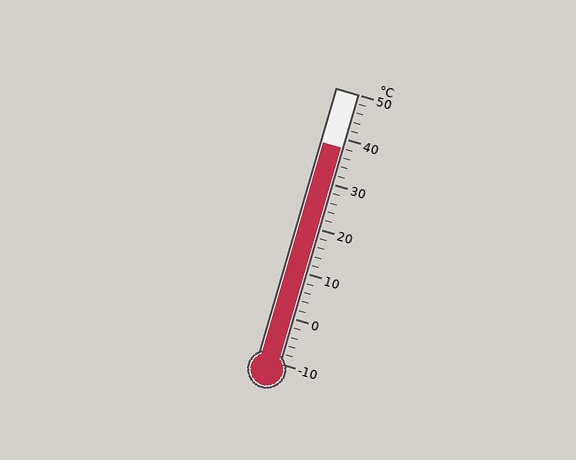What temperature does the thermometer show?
The thermometer shows approximately 38°C.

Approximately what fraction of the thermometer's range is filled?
The thermometer is filled to approximately 80% of its range.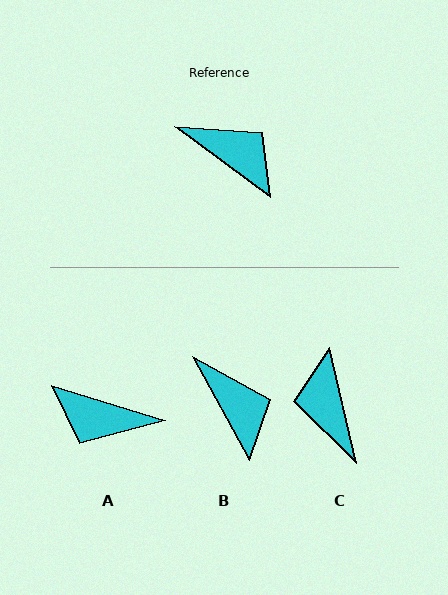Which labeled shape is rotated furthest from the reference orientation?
A, about 161 degrees away.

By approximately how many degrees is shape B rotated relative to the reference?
Approximately 25 degrees clockwise.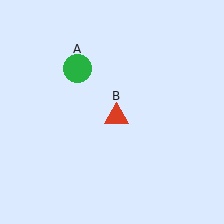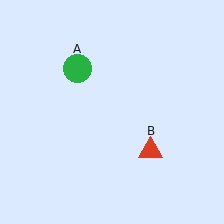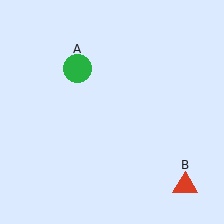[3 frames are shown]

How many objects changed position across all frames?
1 object changed position: red triangle (object B).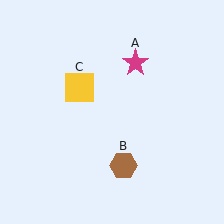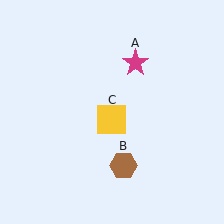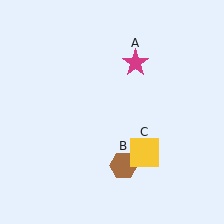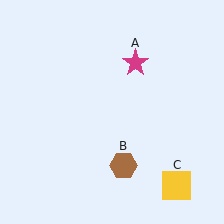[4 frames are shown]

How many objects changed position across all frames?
1 object changed position: yellow square (object C).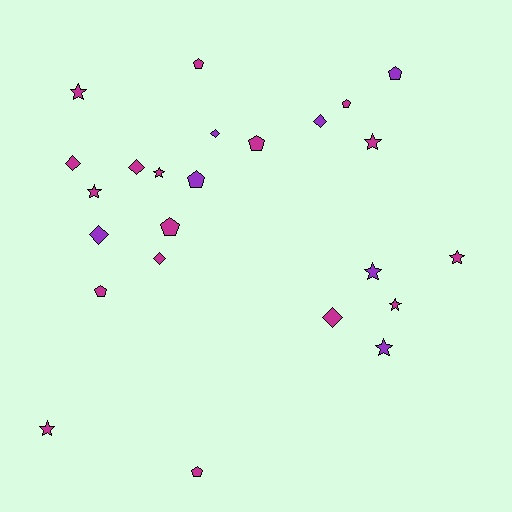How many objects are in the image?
There are 24 objects.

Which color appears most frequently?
Magenta, with 17 objects.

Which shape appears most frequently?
Star, with 9 objects.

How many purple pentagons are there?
There are 2 purple pentagons.